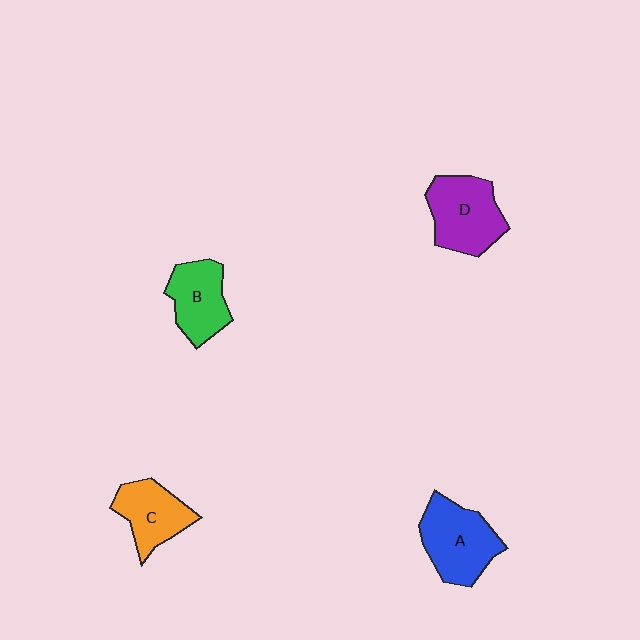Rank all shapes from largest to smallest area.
From largest to smallest: A (blue), D (purple), B (green), C (orange).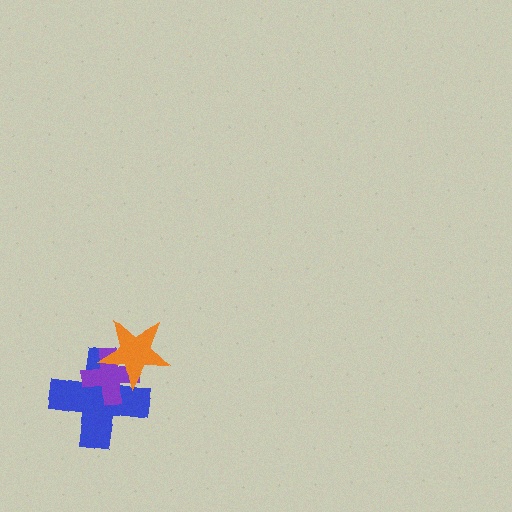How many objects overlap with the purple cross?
2 objects overlap with the purple cross.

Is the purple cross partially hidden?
Yes, it is partially covered by another shape.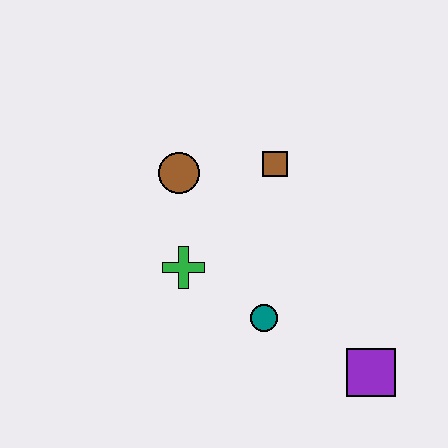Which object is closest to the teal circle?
The green cross is closest to the teal circle.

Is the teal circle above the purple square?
Yes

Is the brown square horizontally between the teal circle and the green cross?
No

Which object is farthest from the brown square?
The purple square is farthest from the brown square.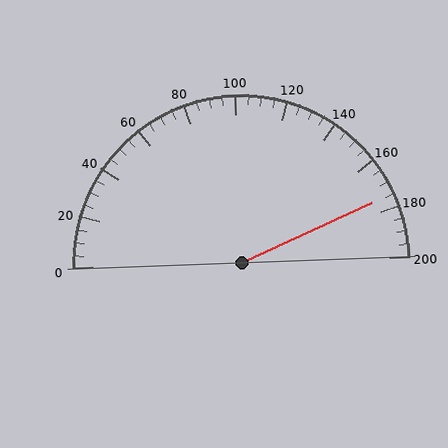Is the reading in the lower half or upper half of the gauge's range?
The reading is in the upper half of the range (0 to 200).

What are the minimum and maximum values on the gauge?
The gauge ranges from 0 to 200.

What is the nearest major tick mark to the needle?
The nearest major tick mark is 180.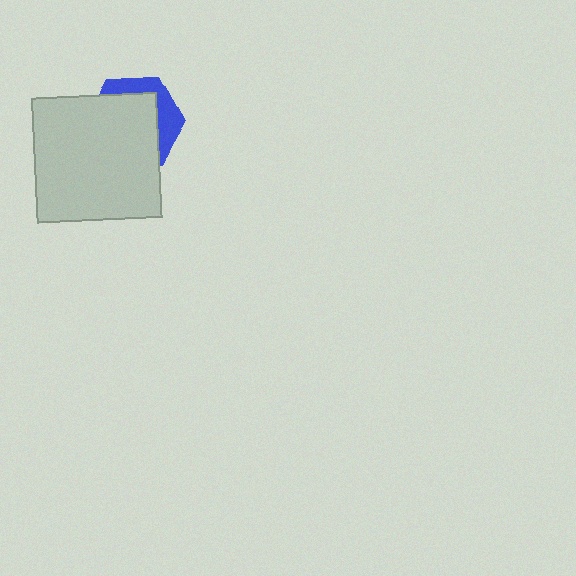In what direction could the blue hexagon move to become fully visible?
The blue hexagon could move toward the upper-right. That would shift it out from behind the light gray square entirely.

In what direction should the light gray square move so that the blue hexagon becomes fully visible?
The light gray square should move toward the lower-left. That is the shortest direction to clear the overlap and leave the blue hexagon fully visible.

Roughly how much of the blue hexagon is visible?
A small part of it is visible (roughly 31%).